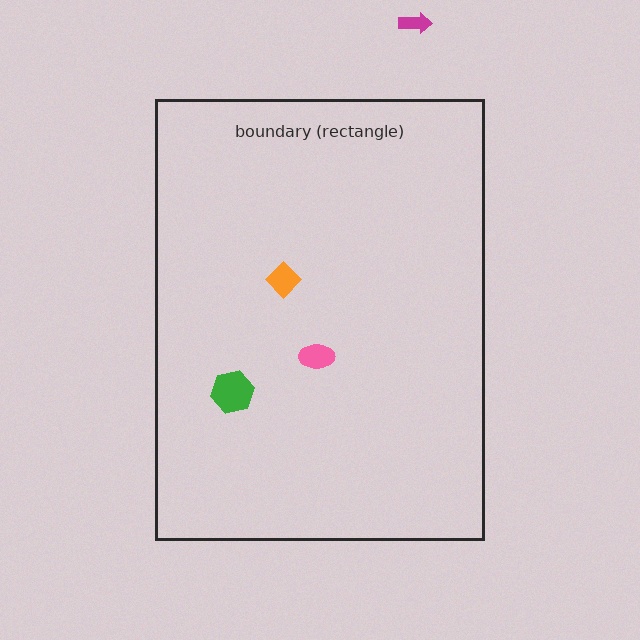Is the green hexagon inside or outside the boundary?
Inside.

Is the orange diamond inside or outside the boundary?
Inside.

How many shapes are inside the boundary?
3 inside, 1 outside.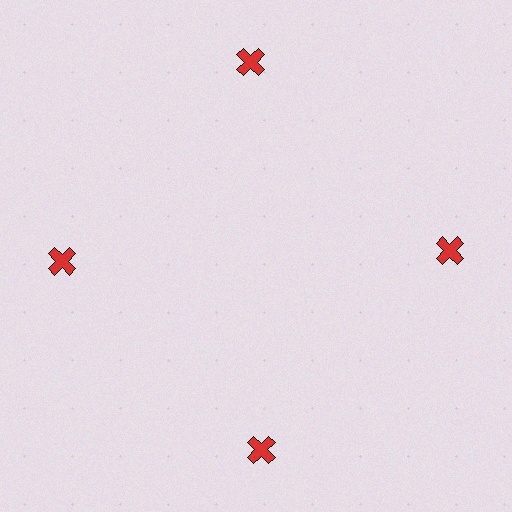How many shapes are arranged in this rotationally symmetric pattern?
There are 4 shapes, arranged in 4 groups of 1.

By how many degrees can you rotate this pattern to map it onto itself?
The pattern maps onto itself every 90 degrees of rotation.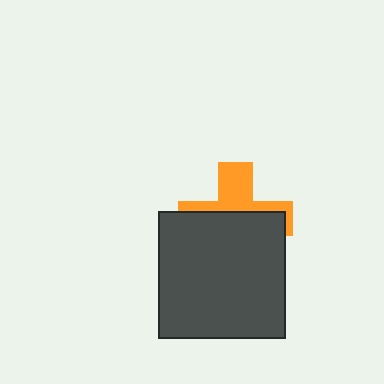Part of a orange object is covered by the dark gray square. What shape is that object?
It is a cross.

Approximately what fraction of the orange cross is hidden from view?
Roughly 59% of the orange cross is hidden behind the dark gray square.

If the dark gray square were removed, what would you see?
You would see the complete orange cross.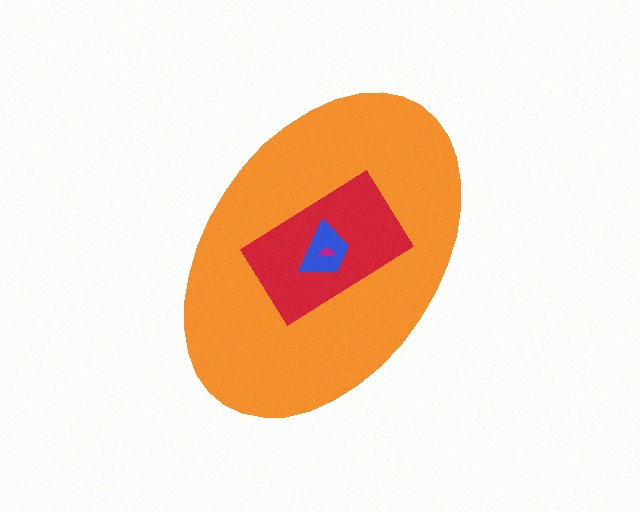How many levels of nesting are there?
4.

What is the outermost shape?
The orange ellipse.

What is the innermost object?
The magenta semicircle.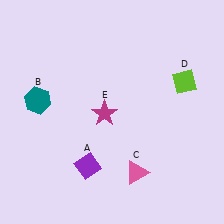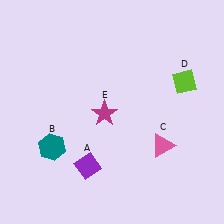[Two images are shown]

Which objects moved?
The objects that moved are: the teal hexagon (B), the pink triangle (C).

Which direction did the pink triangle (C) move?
The pink triangle (C) moved up.